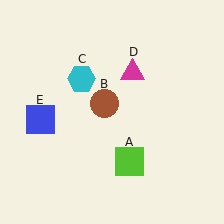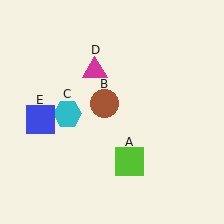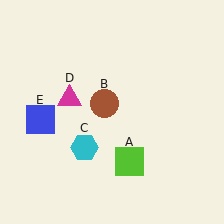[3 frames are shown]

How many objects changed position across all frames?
2 objects changed position: cyan hexagon (object C), magenta triangle (object D).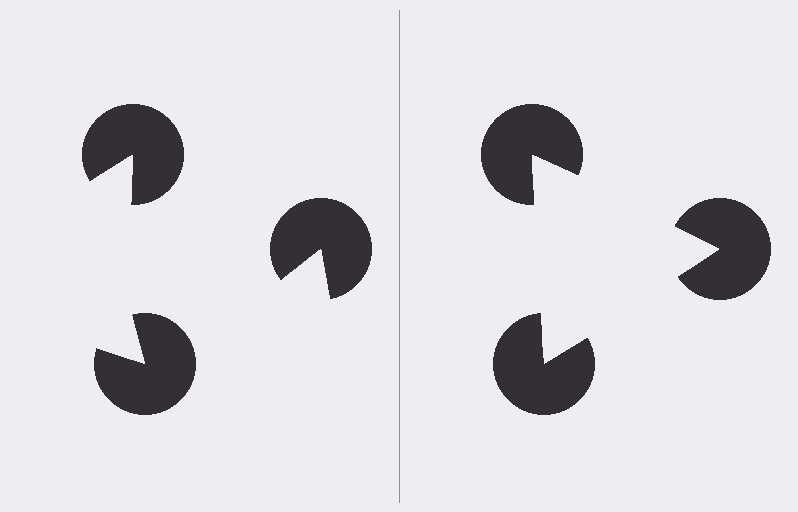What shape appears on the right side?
An illusory triangle.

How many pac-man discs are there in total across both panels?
6 — 3 on each side.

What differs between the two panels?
The pac-man discs are positioned identically on both sides; only the wedge orientations differ. On the right they align to a triangle; on the left they are misaligned.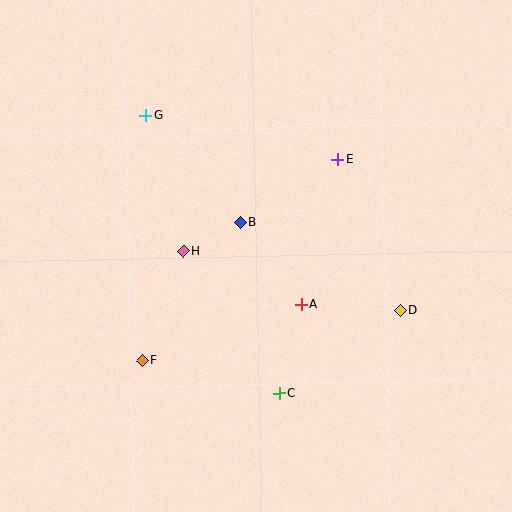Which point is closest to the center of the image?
Point B at (241, 223) is closest to the center.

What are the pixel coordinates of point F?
Point F is at (142, 361).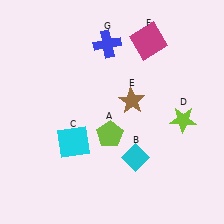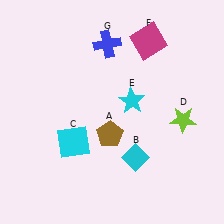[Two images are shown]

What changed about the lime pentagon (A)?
In Image 1, A is lime. In Image 2, it changed to brown.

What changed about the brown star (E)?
In Image 1, E is brown. In Image 2, it changed to cyan.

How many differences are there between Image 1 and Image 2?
There are 2 differences between the two images.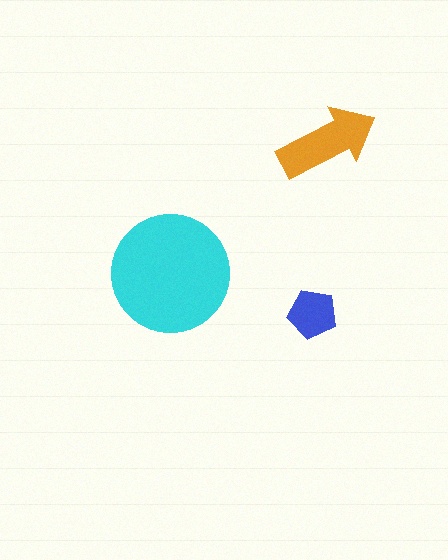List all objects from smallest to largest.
The blue pentagon, the orange arrow, the cyan circle.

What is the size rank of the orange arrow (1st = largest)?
2nd.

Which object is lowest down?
The blue pentagon is bottommost.